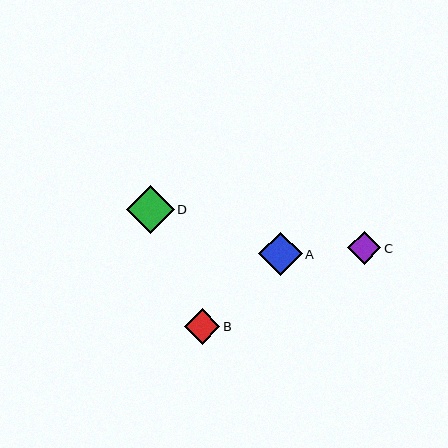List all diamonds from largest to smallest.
From largest to smallest: D, A, B, C.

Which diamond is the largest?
Diamond D is the largest with a size of approximately 48 pixels.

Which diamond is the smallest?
Diamond C is the smallest with a size of approximately 33 pixels.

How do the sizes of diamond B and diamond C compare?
Diamond B and diamond C are approximately the same size.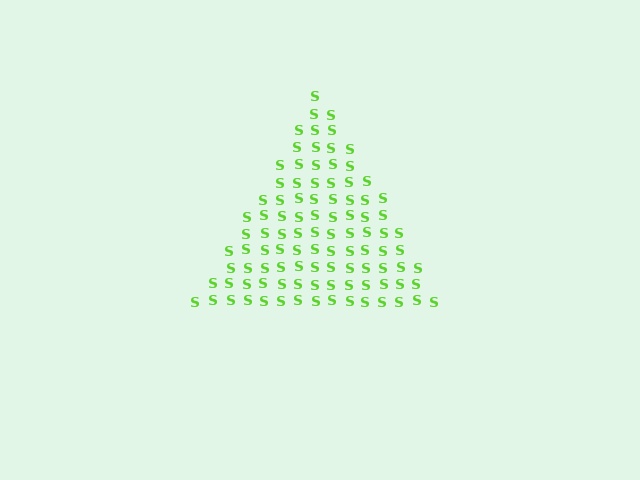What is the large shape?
The large shape is a triangle.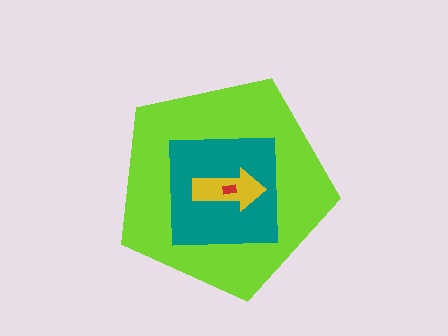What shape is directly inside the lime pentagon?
The teal square.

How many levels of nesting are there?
4.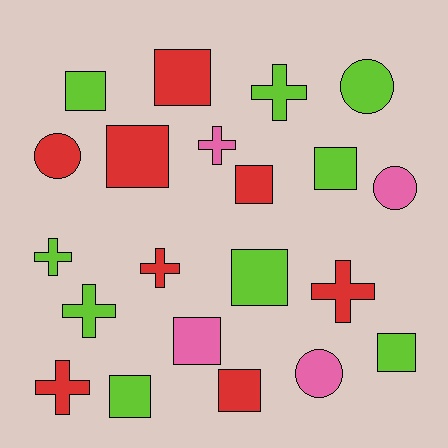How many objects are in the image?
There are 21 objects.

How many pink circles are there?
There are 2 pink circles.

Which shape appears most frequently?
Square, with 10 objects.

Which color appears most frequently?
Lime, with 9 objects.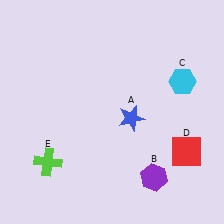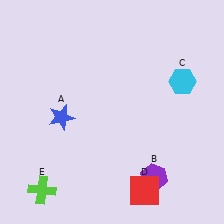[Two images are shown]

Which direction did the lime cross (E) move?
The lime cross (E) moved down.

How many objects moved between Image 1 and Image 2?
3 objects moved between the two images.